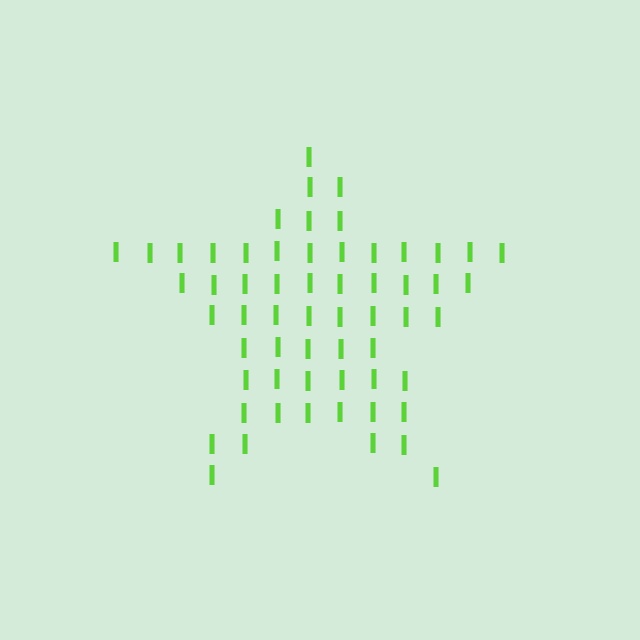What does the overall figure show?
The overall figure shows a star.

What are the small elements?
The small elements are letter I's.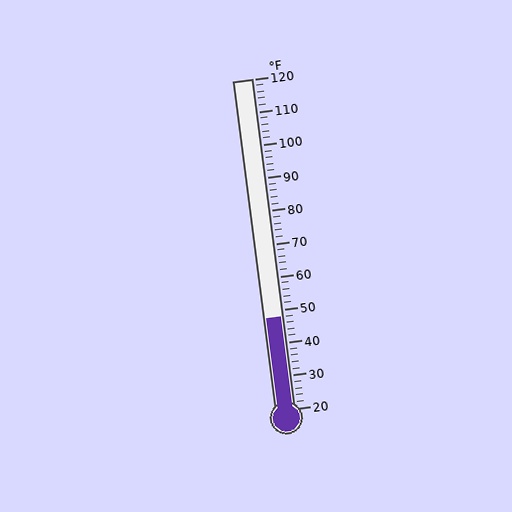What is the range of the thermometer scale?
The thermometer scale ranges from 20°F to 120°F.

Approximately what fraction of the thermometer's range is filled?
The thermometer is filled to approximately 30% of its range.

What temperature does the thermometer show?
The thermometer shows approximately 48°F.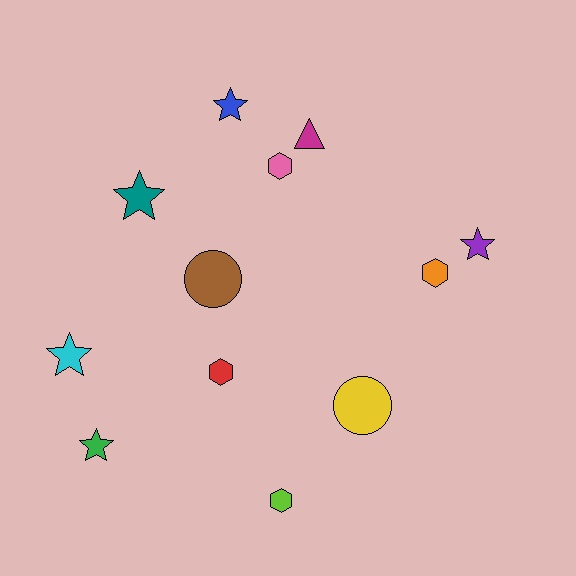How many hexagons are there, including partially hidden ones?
There are 4 hexagons.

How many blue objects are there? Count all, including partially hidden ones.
There is 1 blue object.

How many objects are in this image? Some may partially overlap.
There are 12 objects.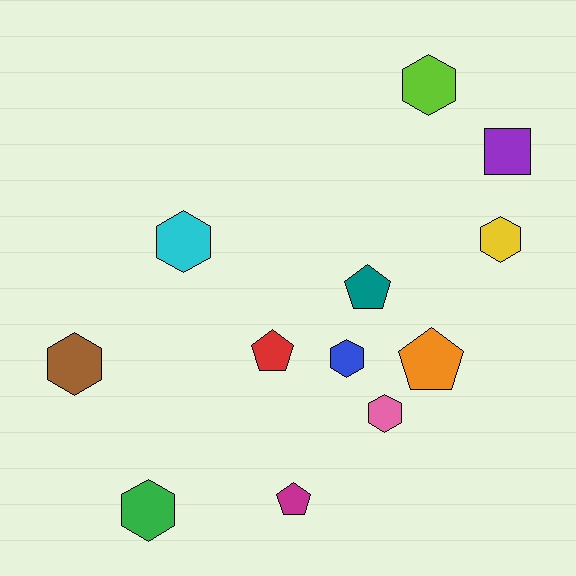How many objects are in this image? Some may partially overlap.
There are 12 objects.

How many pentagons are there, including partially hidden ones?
There are 4 pentagons.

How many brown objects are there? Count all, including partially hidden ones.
There is 1 brown object.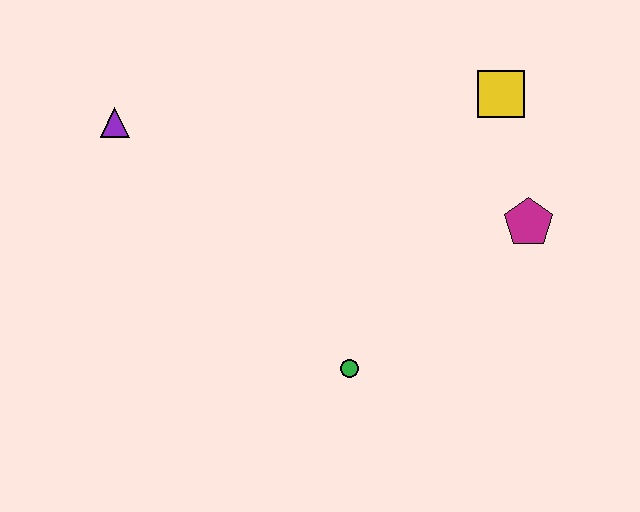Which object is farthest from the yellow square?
The purple triangle is farthest from the yellow square.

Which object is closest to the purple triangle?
The green circle is closest to the purple triangle.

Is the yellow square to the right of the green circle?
Yes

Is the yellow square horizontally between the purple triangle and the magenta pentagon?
Yes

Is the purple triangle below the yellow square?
Yes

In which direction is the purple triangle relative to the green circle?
The purple triangle is above the green circle.